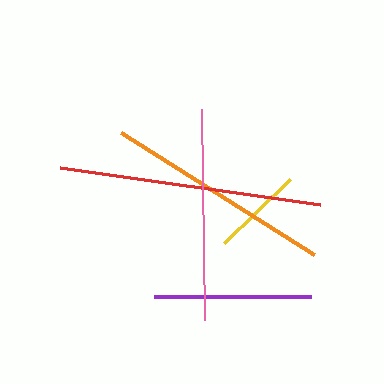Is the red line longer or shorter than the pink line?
The red line is longer than the pink line.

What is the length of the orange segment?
The orange segment is approximately 228 pixels long.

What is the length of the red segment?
The red segment is approximately 262 pixels long.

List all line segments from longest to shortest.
From longest to shortest: red, orange, pink, purple, yellow.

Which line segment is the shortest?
The yellow line is the shortest at approximately 93 pixels.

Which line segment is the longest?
The red line is the longest at approximately 262 pixels.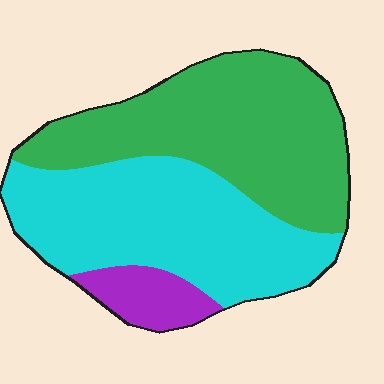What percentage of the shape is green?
Green covers about 45% of the shape.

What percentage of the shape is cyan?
Cyan covers around 45% of the shape.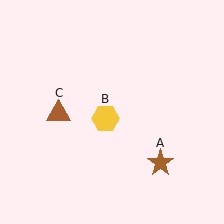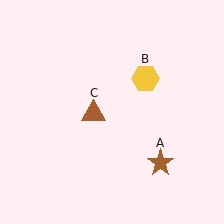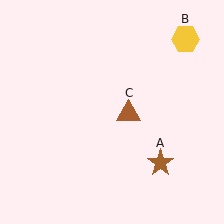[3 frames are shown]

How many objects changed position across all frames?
2 objects changed position: yellow hexagon (object B), brown triangle (object C).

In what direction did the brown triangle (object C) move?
The brown triangle (object C) moved right.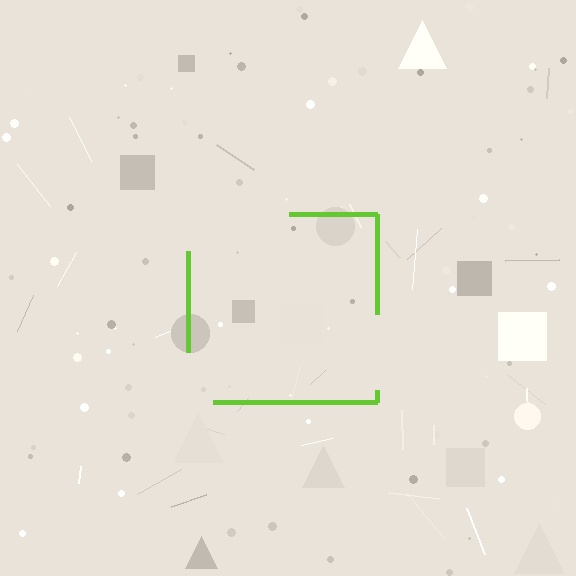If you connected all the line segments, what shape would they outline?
They would outline a square.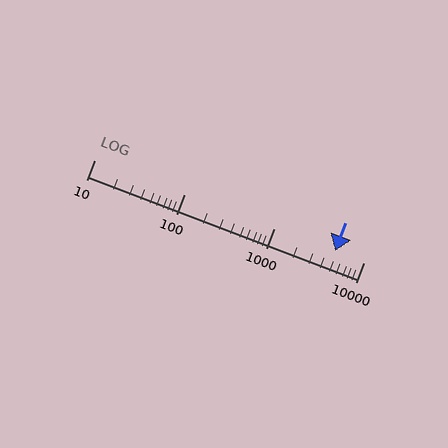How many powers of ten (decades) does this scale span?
The scale spans 3 decades, from 10 to 10000.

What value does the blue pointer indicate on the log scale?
The pointer indicates approximately 4800.